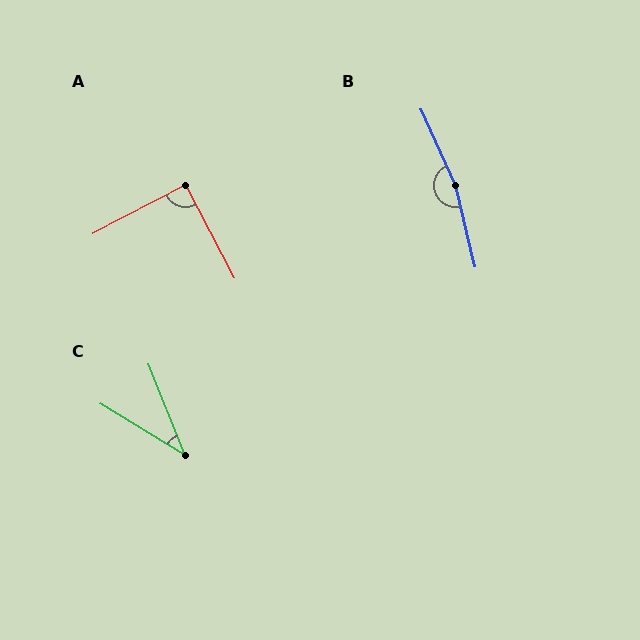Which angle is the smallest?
C, at approximately 36 degrees.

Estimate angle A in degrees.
Approximately 90 degrees.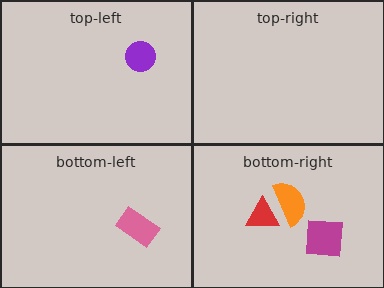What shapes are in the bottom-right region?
The red triangle, the magenta square, the orange semicircle.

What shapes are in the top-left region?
The purple circle.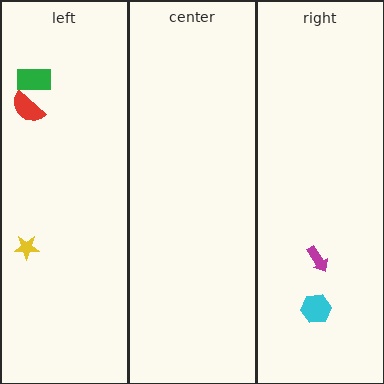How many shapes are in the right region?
2.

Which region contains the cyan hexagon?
The right region.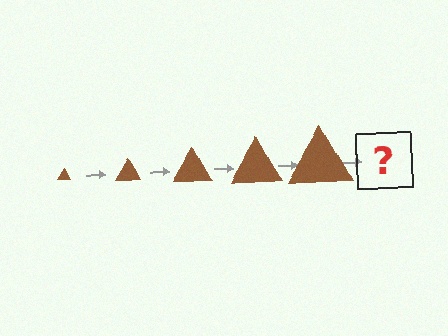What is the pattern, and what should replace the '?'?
The pattern is that the triangle gets progressively larger each step. The '?' should be a brown triangle, larger than the previous one.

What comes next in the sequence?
The next element should be a brown triangle, larger than the previous one.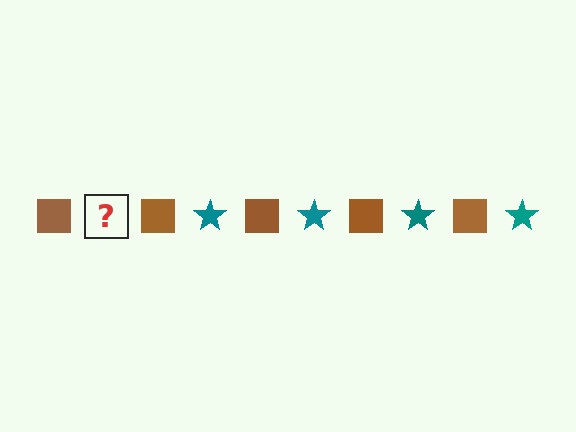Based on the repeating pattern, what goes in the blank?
The blank should be a teal star.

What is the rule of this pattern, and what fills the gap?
The rule is that the pattern alternates between brown square and teal star. The gap should be filled with a teal star.